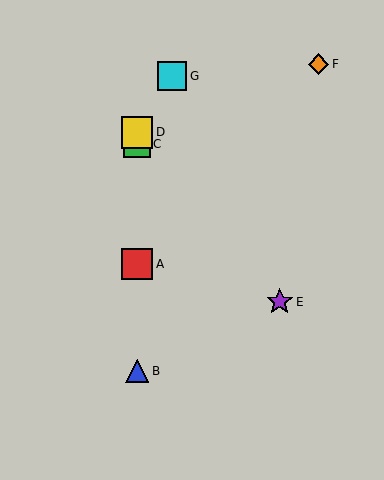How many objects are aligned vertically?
4 objects (A, B, C, D) are aligned vertically.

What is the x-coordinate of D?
Object D is at x≈137.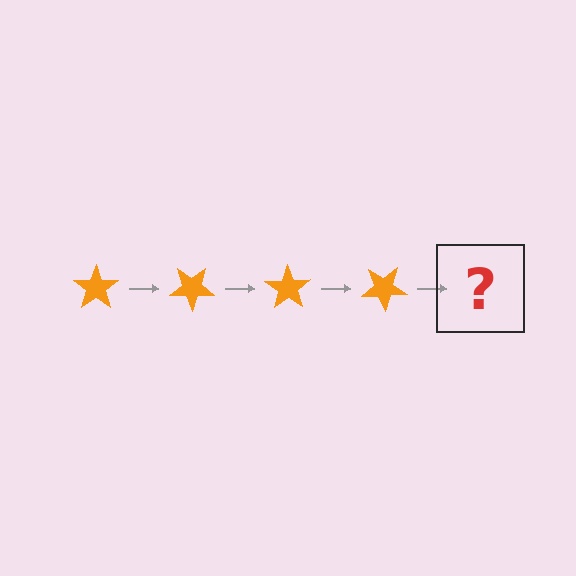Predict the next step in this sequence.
The next step is an orange star rotated 140 degrees.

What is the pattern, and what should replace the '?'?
The pattern is that the star rotates 35 degrees each step. The '?' should be an orange star rotated 140 degrees.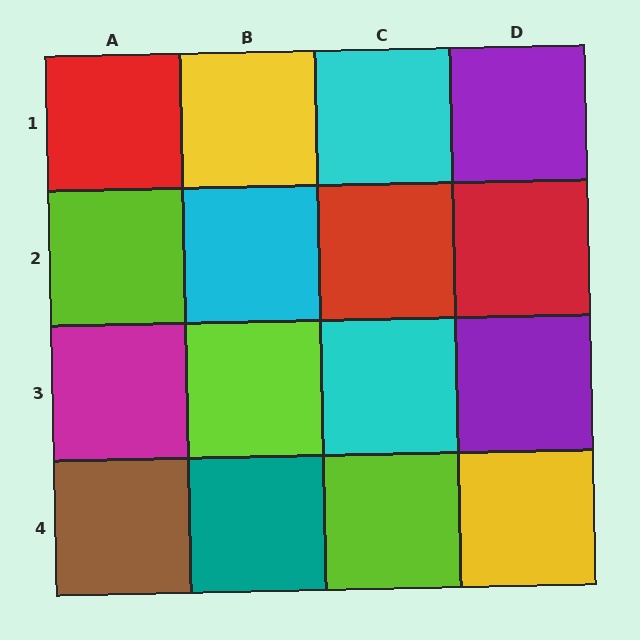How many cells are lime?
3 cells are lime.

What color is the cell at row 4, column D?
Yellow.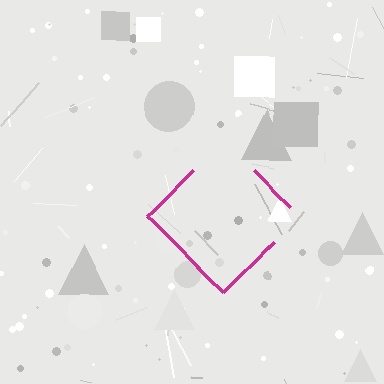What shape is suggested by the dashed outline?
The dashed outline suggests a diamond.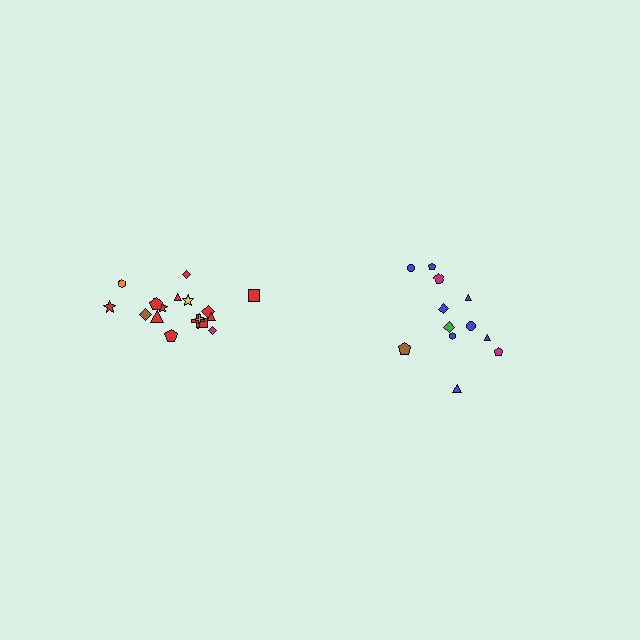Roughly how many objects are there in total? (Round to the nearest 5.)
Roughly 30 objects in total.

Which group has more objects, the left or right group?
The left group.